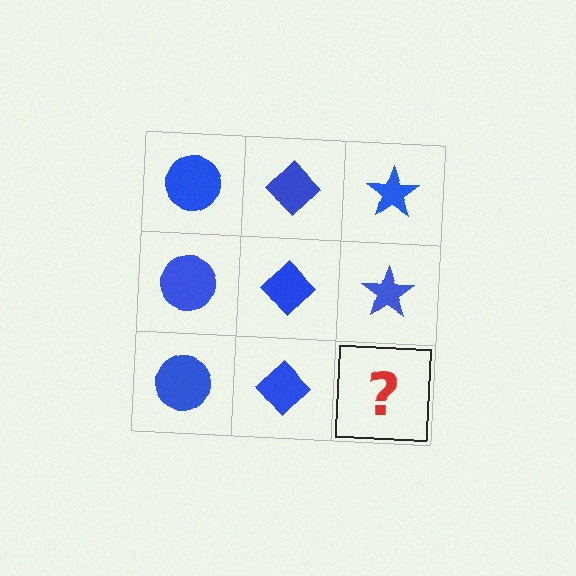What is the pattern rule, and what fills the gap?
The rule is that each column has a consistent shape. The gap should be filled with a blue star.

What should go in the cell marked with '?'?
The missing cell should contain a blue star.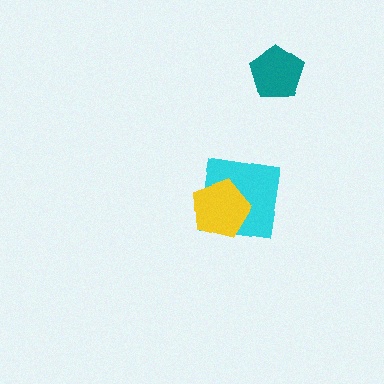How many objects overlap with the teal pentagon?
0 objects overlap with the teal pentagon.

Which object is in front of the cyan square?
The yellow pentagon is in front of the cyan square.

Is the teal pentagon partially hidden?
No, no other shape covers it.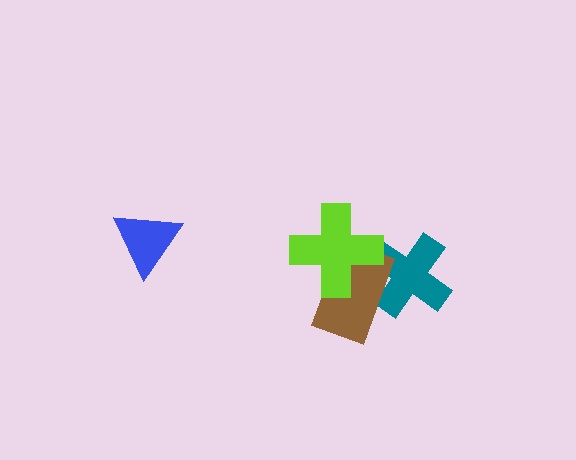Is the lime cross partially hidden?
No, no other shape covers it.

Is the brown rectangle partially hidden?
Yes, it is partially covered by another shape.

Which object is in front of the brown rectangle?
The lime cross is in front of the brown rectangle.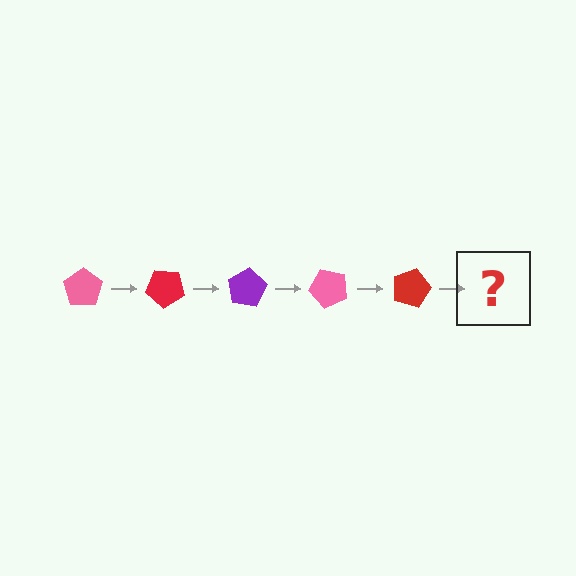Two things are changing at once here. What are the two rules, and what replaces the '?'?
The two rules are that it rotates 40 degrees each step and the color cycles through pink, red, and purple. The '?' should be a purple pentagon, rotated 200 degrees from the start.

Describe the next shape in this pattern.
It should be a purple pentagon, rotated 200 degrees from the start.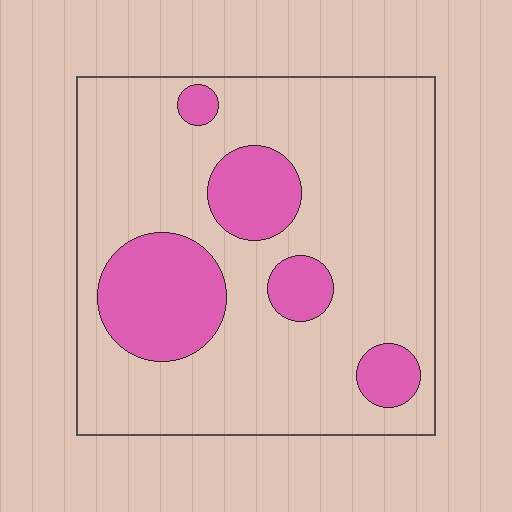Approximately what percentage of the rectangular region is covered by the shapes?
Approximately 20%.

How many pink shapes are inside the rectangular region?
5.